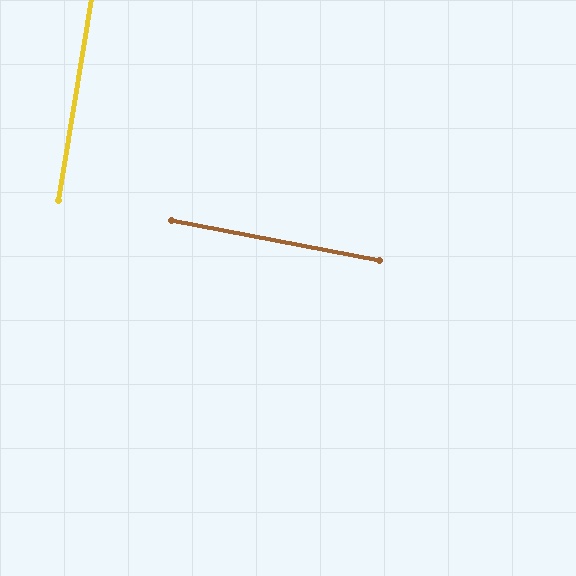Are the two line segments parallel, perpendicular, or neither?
Perpendicular — they meet at approximately 89°.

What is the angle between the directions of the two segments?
Approximately 89 degrees.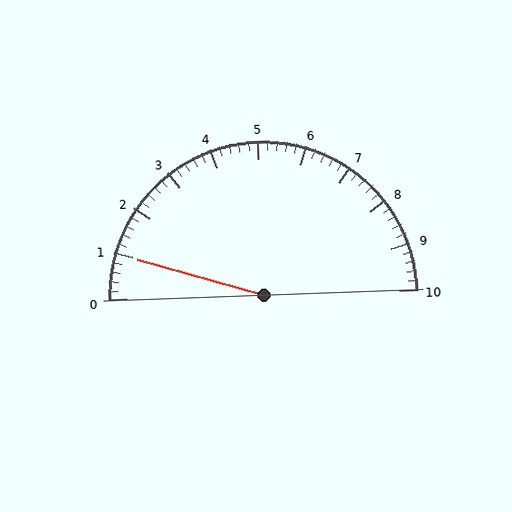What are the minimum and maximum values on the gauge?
The gauge ranges from 0 to 10.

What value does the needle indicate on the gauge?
The needle indicates approximately 1.0.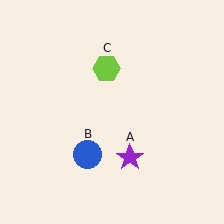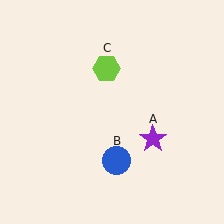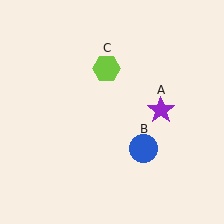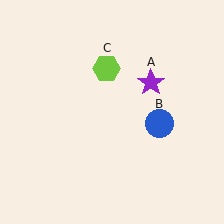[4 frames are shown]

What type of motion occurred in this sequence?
The purple star (object A), blue circle (object B) rotated counterclockwise around the center of the scene.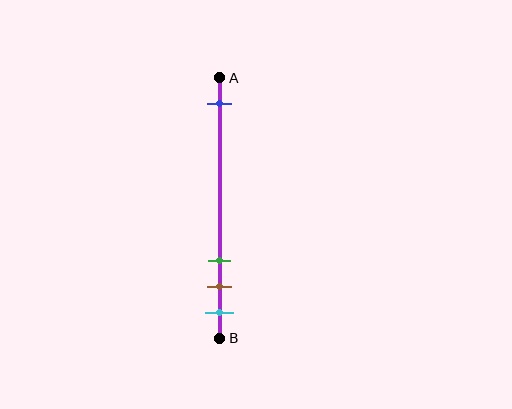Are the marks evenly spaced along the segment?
No, the marks are not evenly spaced.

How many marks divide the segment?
There are 4 marks dividing the segment.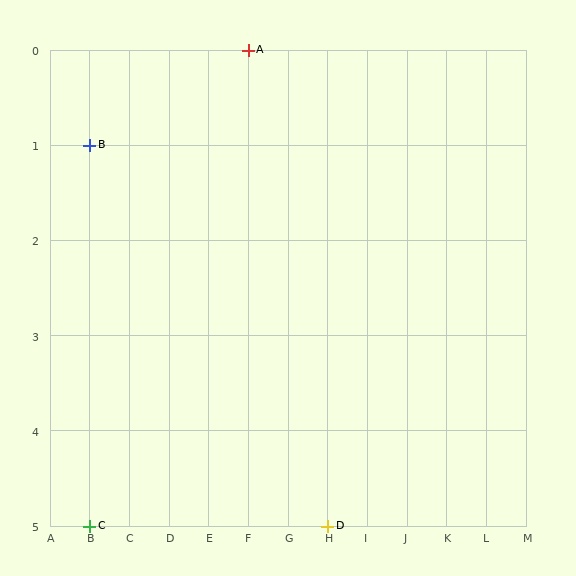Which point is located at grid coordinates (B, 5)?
Point C is at (B, 5).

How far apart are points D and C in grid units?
Points D and C are 6 columns apart.